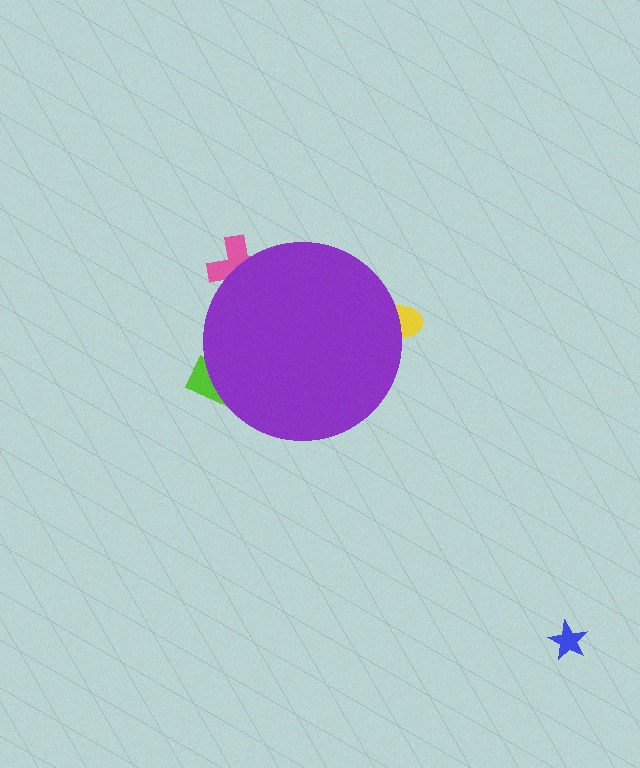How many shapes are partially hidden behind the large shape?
3 shapes are partially hidden.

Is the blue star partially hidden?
No, the blue star is fully visible.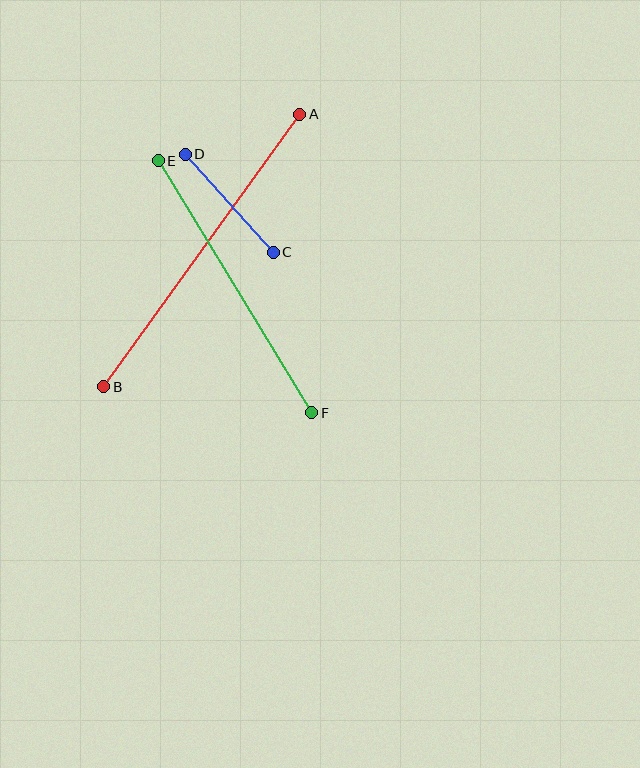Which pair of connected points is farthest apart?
Points A and B are farthest apart.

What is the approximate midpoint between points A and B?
The midpoint is at approximately (202, 251) pixels.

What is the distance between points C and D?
The distance is approximately 132 pixels.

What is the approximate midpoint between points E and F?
The midpoint is at approximately (235, 287) pixels.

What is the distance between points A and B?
The distance is approximately 336 pixels.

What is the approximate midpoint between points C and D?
The midpoint is at approximately (229, 203) pixels.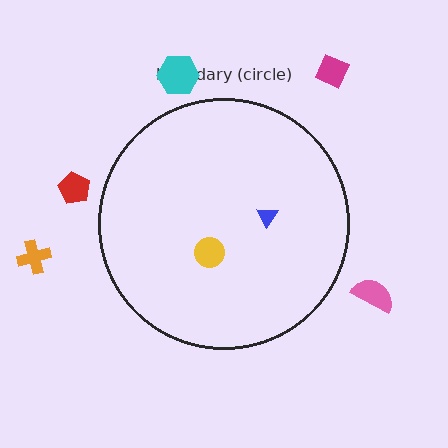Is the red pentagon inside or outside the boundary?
Outside.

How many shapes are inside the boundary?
2 inside, 5 outside.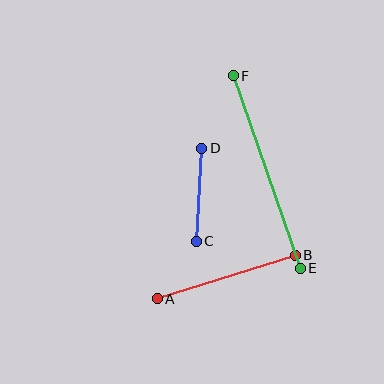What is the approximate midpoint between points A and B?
The midpoint is at approximately (226, 277) pixels.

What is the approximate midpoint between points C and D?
The midpoint is at approximately (199, 195) pixels.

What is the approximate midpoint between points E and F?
The midpoint is at approximately (267, 172) pixels.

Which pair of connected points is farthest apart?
Points E and F are farthest apart.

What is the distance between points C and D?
The distance is approximately 94 pixels.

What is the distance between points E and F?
The distance is approximately 203 pixels.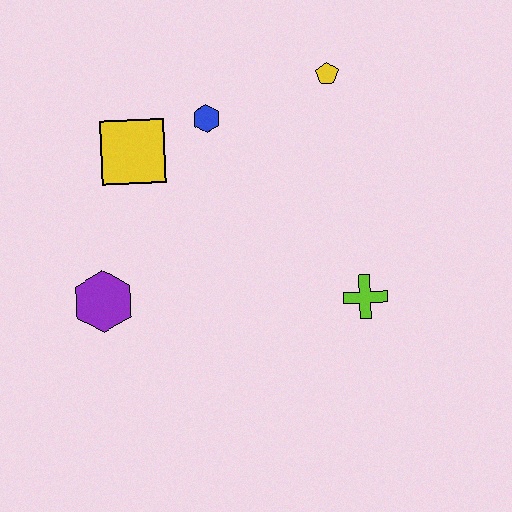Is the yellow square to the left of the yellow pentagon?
Yes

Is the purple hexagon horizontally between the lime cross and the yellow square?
No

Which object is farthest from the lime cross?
The yellow square is farthest from the lime cross.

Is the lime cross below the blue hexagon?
Yes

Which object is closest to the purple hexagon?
The yellow square is closest to the purple hexagon.